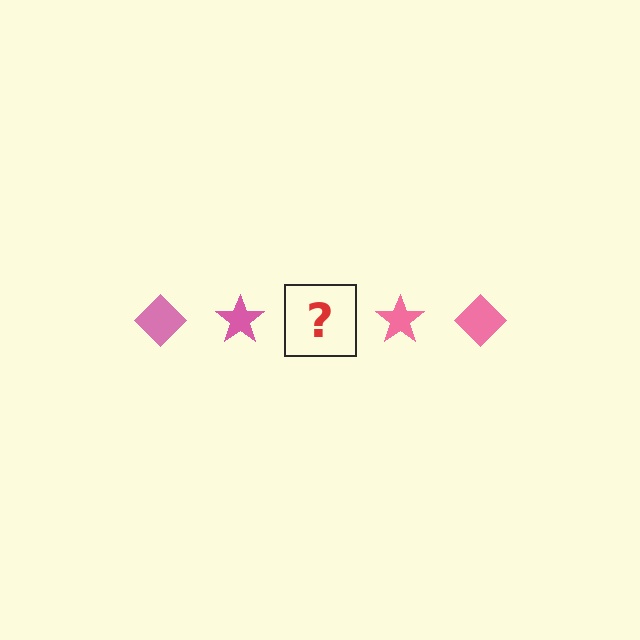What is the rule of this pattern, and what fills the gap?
The rule is that the pattern cycles through diamond, star shapes in pink. The gap should be filled with a pink diamond.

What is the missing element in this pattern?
The missing element is a pink diamond.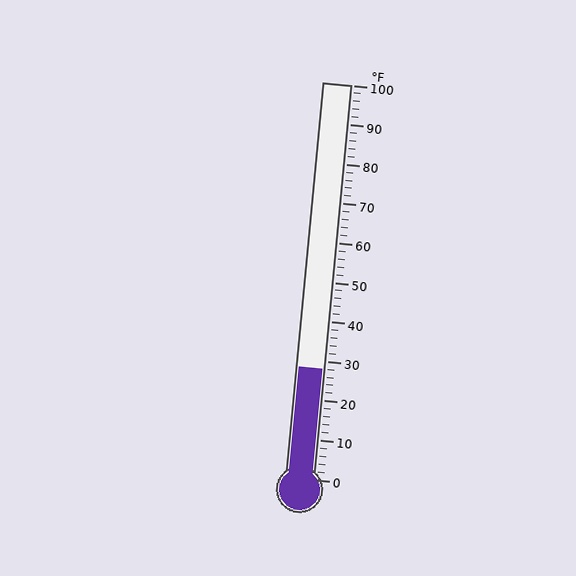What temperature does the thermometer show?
The thermometer shows approximately 28°F.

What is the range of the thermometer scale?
The thermometer scale ranges from 0°F to 100°F.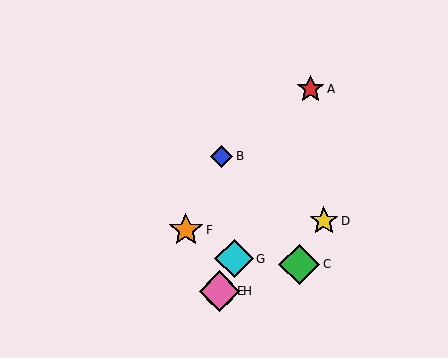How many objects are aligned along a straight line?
4 objects (A, E, G, H) are aligned along a straight line.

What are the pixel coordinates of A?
Object A is at (311, 89).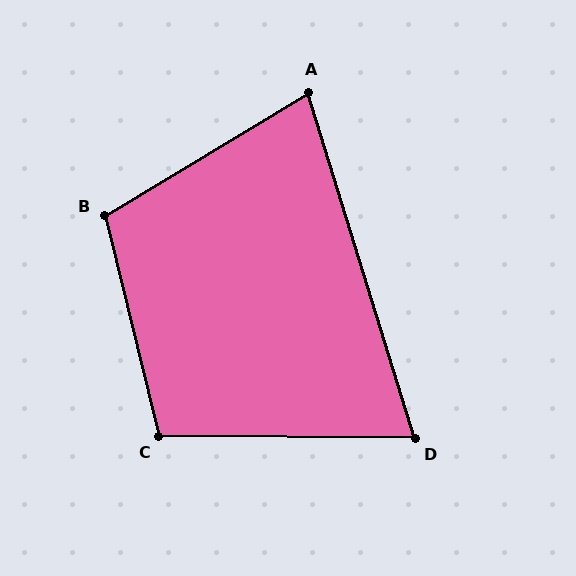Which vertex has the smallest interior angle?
D, at approximately 73 degrees.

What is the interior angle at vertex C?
Approximately 104 degrees (obtuse).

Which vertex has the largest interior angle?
B, at approximately 107 degrees.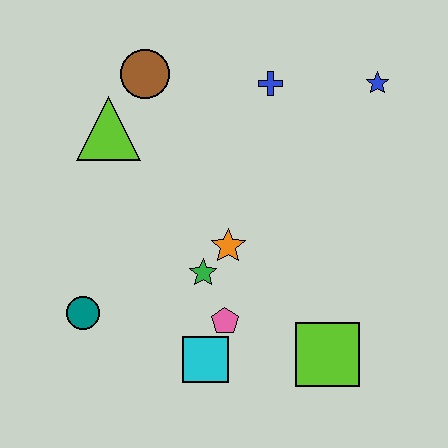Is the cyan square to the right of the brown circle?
Yes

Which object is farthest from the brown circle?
The lime square is farthest from the brown circle.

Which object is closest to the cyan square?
The pink pentagon is closest to the cyan square.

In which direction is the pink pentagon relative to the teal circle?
The pink pentagon is to the right of the teal circle.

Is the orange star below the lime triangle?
Yes